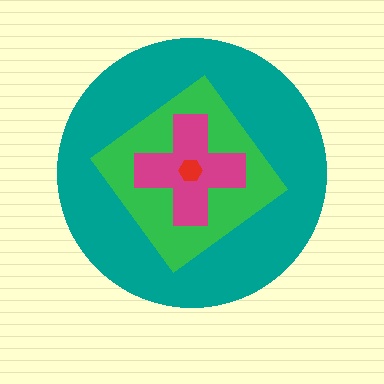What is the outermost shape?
The teal circle.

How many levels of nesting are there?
4.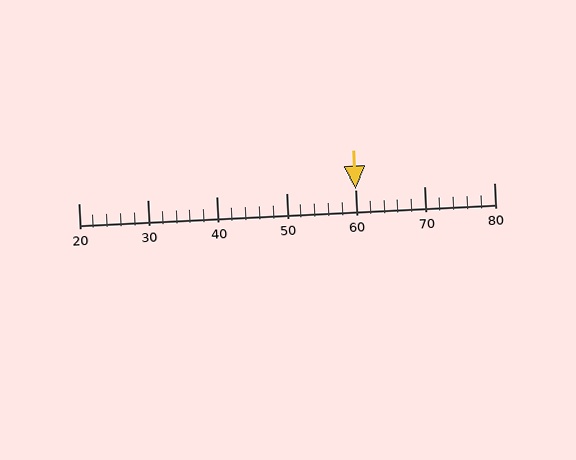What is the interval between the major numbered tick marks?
The major tick marks are spaced 10 units apart.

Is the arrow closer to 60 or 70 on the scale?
The arrow is closer to 60.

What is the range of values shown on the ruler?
The ruler shows values from 20 to 80.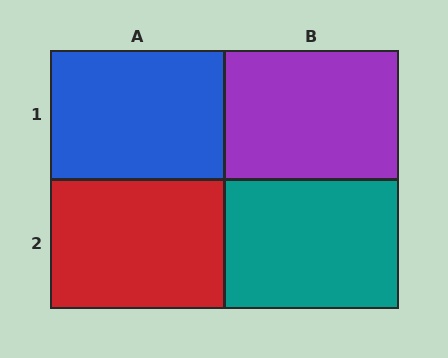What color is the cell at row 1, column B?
Purple.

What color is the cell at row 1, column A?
Blue.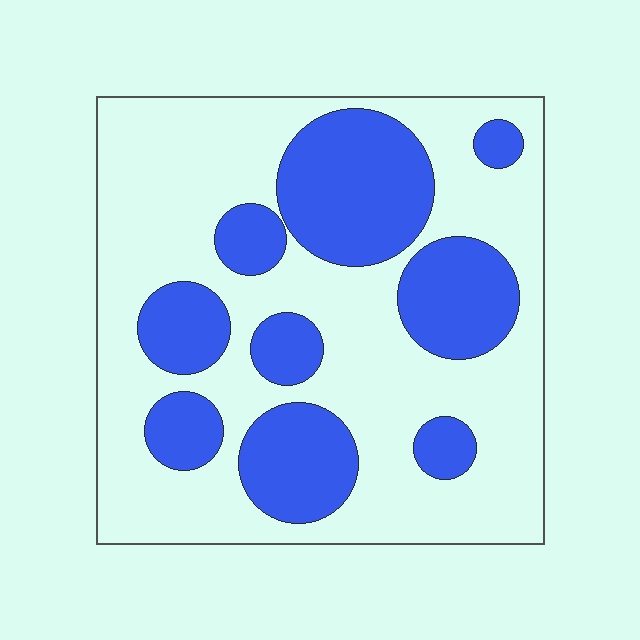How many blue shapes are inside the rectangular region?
9.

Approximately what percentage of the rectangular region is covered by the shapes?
Approximately 35%.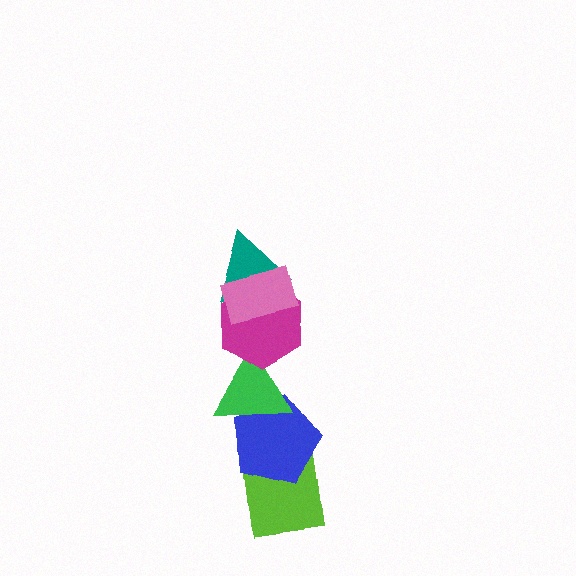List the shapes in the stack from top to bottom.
From top to bottom: the pink rectangle, the teal triangle, the magenta hexagon, the green triangle, the blue pentagon, the lime square.